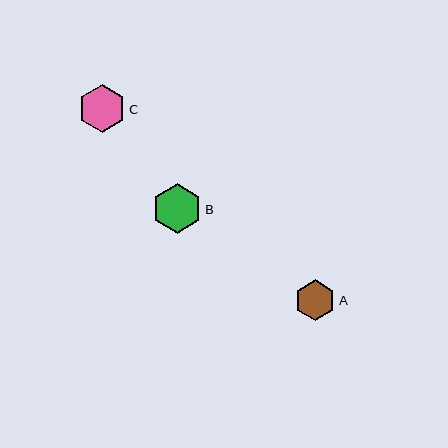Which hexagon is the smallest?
Hexagon A is the smallest with a size of approximately 41 pixels.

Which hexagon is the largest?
Hexagon B is the largest with a size of approximately 50 pixels.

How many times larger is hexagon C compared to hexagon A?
Hexagon C is approximately 1.2 times the size of hexagon A.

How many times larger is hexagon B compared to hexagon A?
Hexagon B is approximately 1.2 times the size of hexagon A.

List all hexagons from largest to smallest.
From largest to smallest: B, C, A.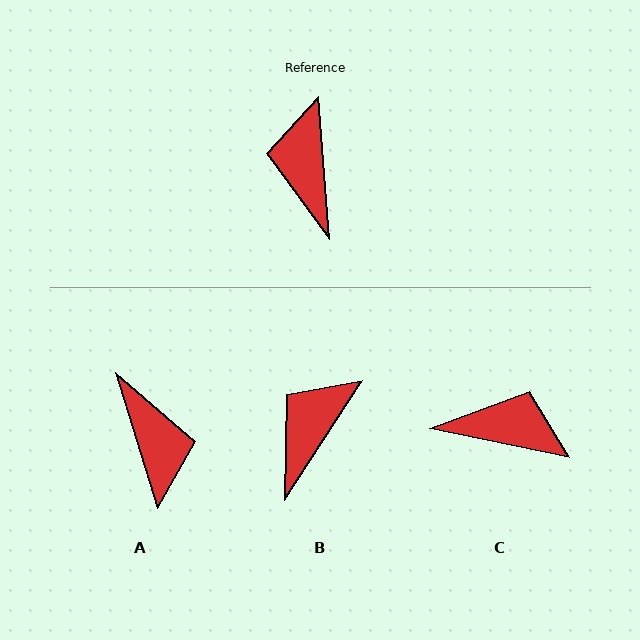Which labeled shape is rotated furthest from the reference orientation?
A, about 167 degrees away.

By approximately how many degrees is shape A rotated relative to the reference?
Approximately 167 degrees clockwise.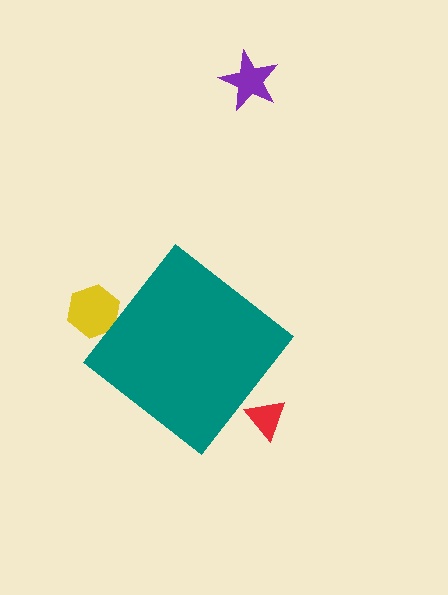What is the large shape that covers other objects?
A teal diamond.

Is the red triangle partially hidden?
Yes, the red triangle is partially hidden behind the teal diamond.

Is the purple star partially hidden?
No, the purple star is fully visible.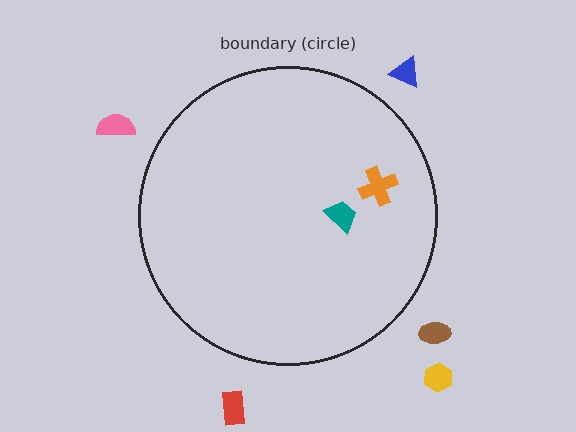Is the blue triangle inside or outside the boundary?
Outside.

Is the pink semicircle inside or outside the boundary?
Outside.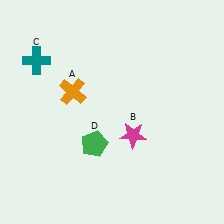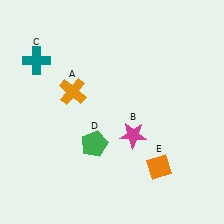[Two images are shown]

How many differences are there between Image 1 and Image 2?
There is 1 difference between the two images.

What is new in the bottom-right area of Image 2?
An orange diamond (E) was added in the bottom-right area of Image 2.